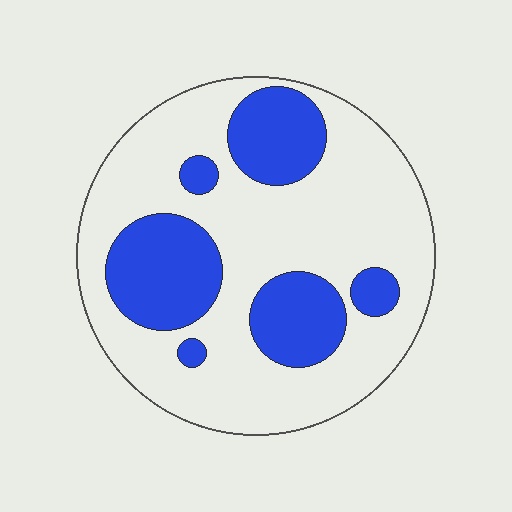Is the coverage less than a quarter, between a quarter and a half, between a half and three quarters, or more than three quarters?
Between a quarter and a half.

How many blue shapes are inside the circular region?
6.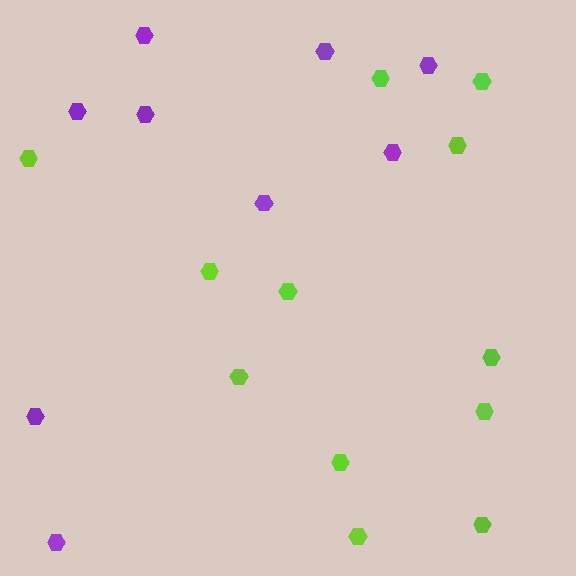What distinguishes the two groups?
There are 2 groups: one group of lime hexagons (12) and one group of purple hexagons (9).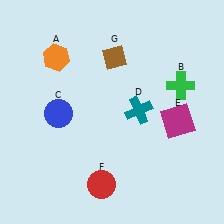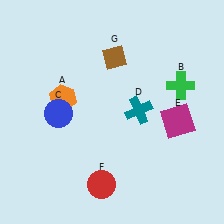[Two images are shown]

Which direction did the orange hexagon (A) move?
The orange hexagon (A) moved down.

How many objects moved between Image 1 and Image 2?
1 object moved between the two images.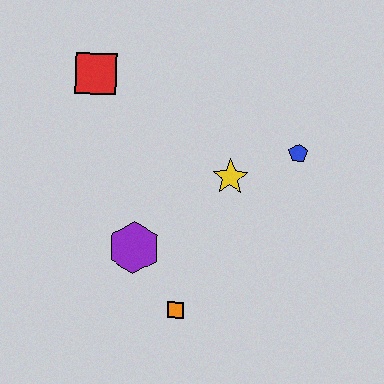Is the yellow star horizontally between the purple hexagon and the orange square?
No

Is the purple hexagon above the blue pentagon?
No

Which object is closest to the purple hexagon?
The orange square is closest to the purple hexagon.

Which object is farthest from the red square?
The orange square is farthest from the red square.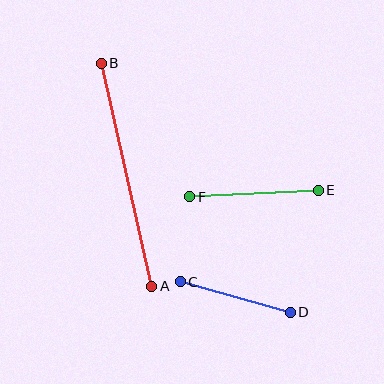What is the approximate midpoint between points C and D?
The midpoint is at approximately (235, 297) pixels.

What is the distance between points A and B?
The distance is approximately 229 pixels.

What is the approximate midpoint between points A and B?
The midpoint is at approximately (126, 175) pixels.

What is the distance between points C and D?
The distance is approximately 114 pixels.